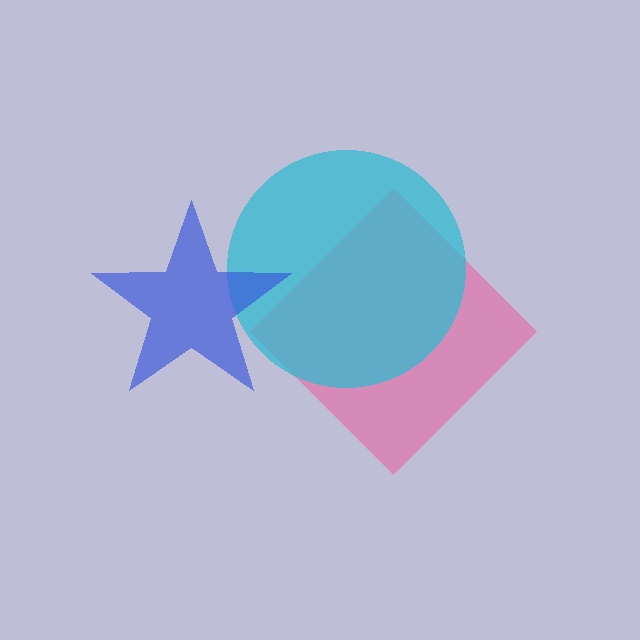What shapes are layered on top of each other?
The layered shapes are: a pink diamond, a cyan circle, a blue star.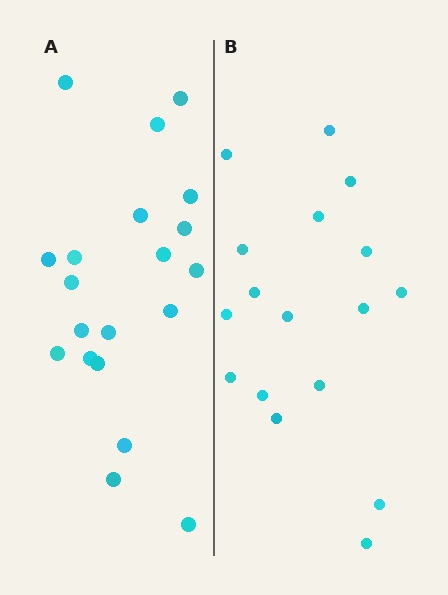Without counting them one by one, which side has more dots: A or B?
Region A (the left region) has more dots.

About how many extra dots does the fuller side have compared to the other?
Region A has just a few more — roughly 2 or 3 more dots than region B.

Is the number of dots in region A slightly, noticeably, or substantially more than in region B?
Region A has only slightly more — the two regions are fairly close. The ratio is roughly 1.2 to 1.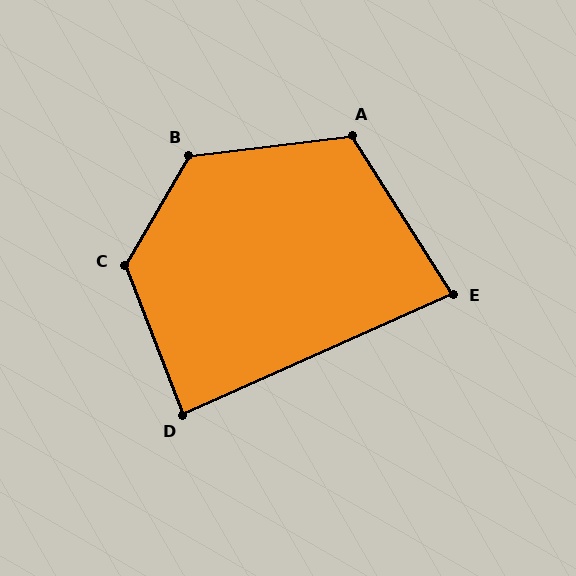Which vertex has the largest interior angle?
C, at approximately 128 degrees.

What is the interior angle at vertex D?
Approximately 87 degrees (approximately right).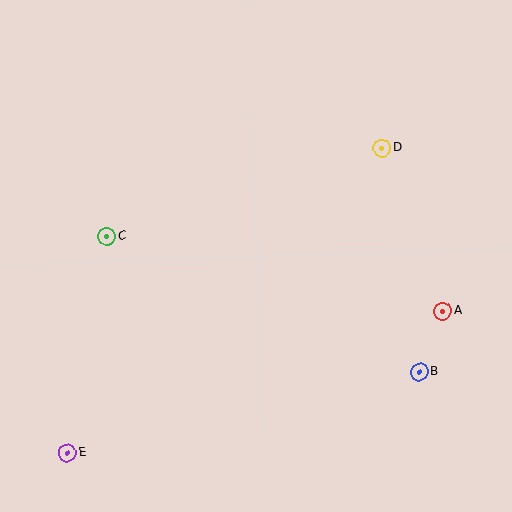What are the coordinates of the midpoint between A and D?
The midpoint between A and D is at (412, 229).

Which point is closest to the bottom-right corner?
Point B is closest to the bottom-right corner.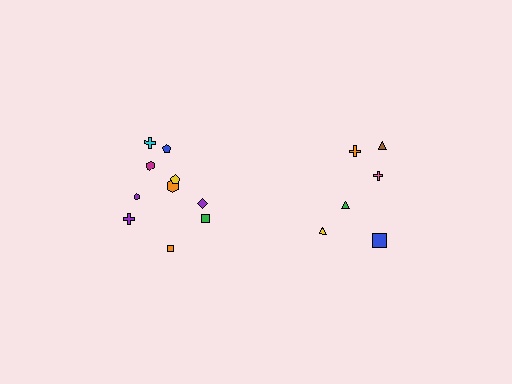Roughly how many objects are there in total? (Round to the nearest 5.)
Roughly 15 objects in total.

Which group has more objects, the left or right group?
The left group.